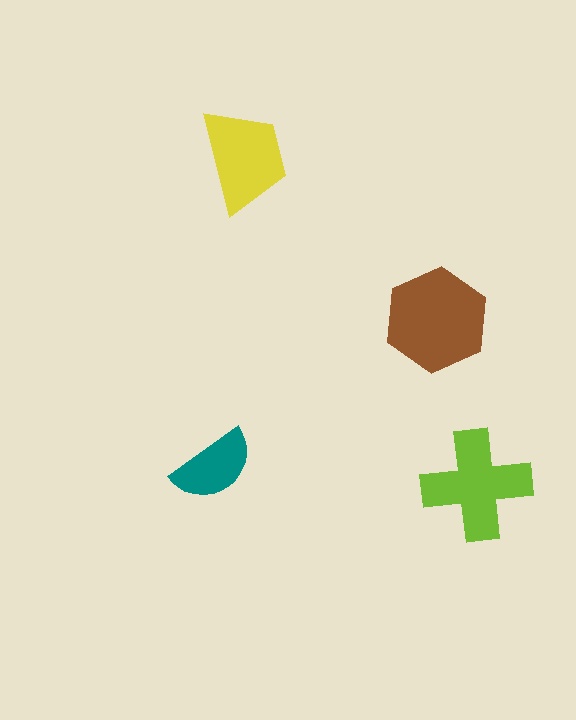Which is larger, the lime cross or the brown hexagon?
The brown hexagon.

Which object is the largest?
The brown hexagon.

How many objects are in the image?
There are 4 objects in the image.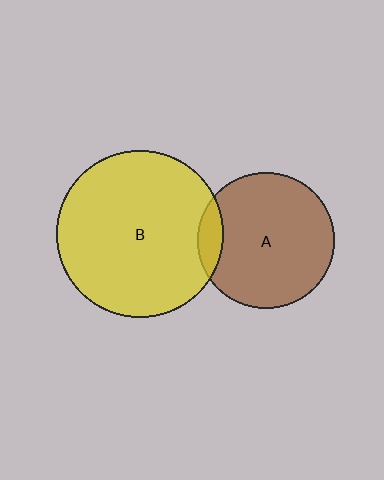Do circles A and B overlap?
Yes.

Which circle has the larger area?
Circle B (yellow).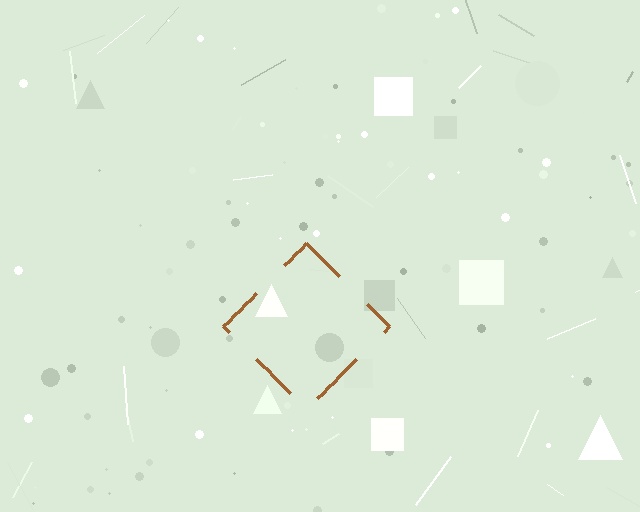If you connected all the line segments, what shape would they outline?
They would outline a diamond.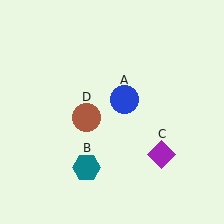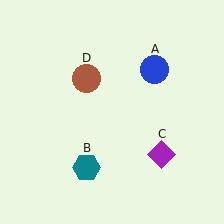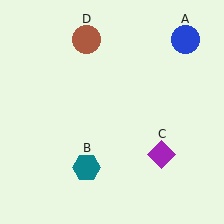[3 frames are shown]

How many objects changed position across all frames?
2 objects changed position: blue circle (object A), brown circle (object D).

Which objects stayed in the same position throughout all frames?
Teal hexagon (object B) and purple diamond (object C) remained stationary.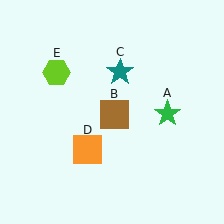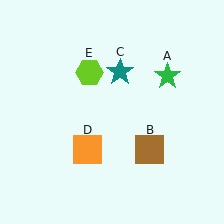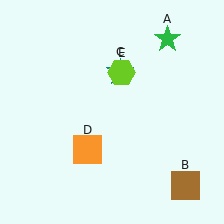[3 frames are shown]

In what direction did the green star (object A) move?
The green star (object A) moved up.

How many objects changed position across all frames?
3 objects changed position: green star (object A), brown square (object B), lime hexagon (object E).